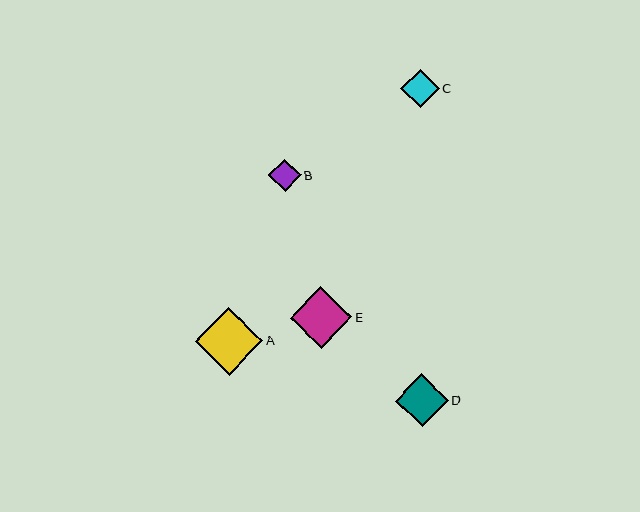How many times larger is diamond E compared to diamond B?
Diamond E is approximately 1.9 times the size of diamond B.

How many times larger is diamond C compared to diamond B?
Diamond C is approximately 1.2 times the size of diamond B.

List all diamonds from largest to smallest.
From largest to smallest: A, E, D, C, B.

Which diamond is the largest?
Diamond A is the largest with a size of approximately 68 pixels.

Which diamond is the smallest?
Diamond B is the smallest with a size of approximately 33 pixels.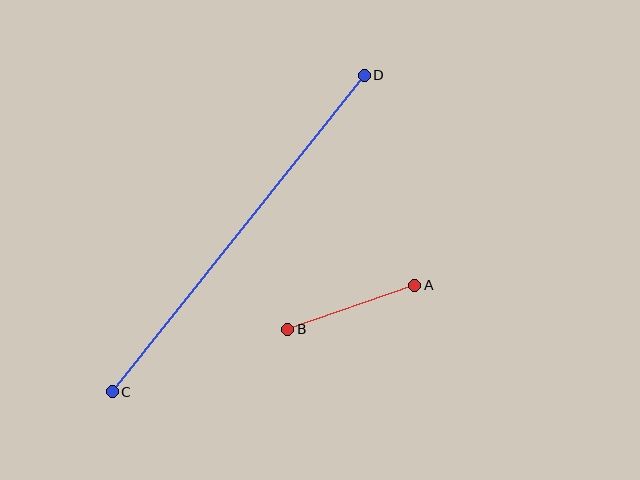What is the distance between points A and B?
The distance is approximately 134 pixels.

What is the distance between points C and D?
The distance is approximately 404 pixels.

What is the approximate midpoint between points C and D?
The midpoint is at approximately (238, 234) pixels.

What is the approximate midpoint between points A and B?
The midpoint is at approximately (351, 307) pixels.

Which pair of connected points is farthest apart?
Points C and D are farthest apart.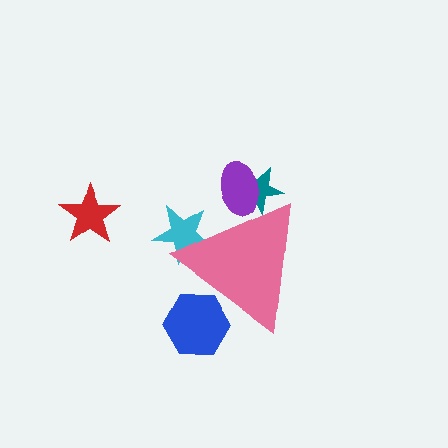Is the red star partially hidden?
No, the red star is fully visible.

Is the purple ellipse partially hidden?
Yes, the purple ellipse is partially hidden behind the pink triangle.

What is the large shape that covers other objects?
A pink triangle.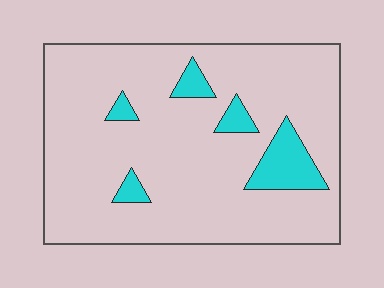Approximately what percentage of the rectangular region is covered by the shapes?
Approximately 10%.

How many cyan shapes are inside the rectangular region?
5.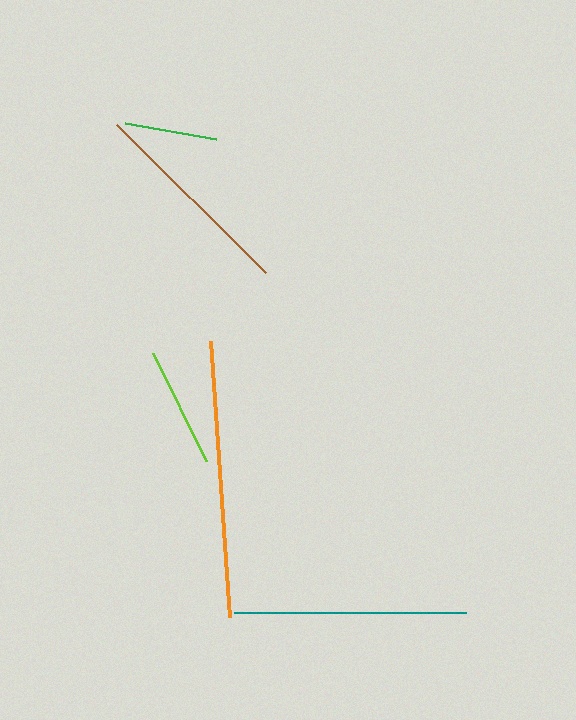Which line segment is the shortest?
The green line is the shortest at approximately 92 pixels.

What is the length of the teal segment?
The teal segment is approximately 232 pixels long.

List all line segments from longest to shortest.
From longest to shortest: orange, teal, brown, lime, green.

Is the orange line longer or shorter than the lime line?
The orange line is longer than the lime line.